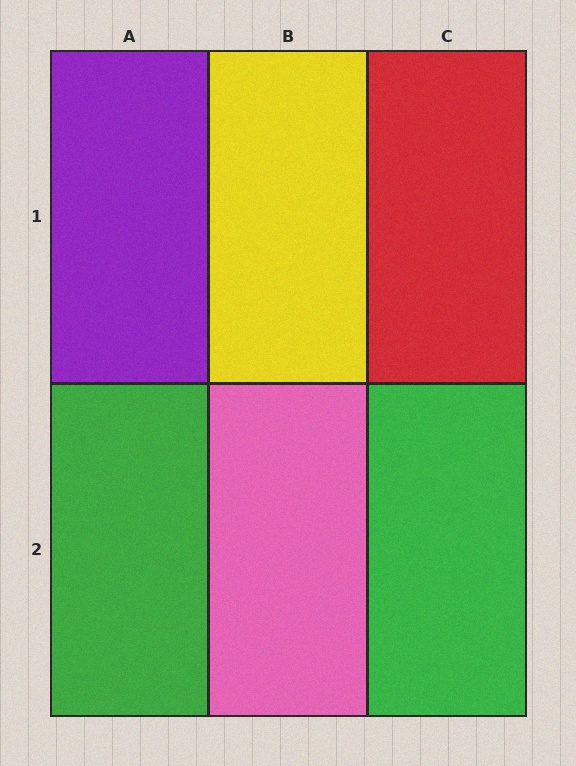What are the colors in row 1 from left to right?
Purple, yellow, red.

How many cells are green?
2 cells are green.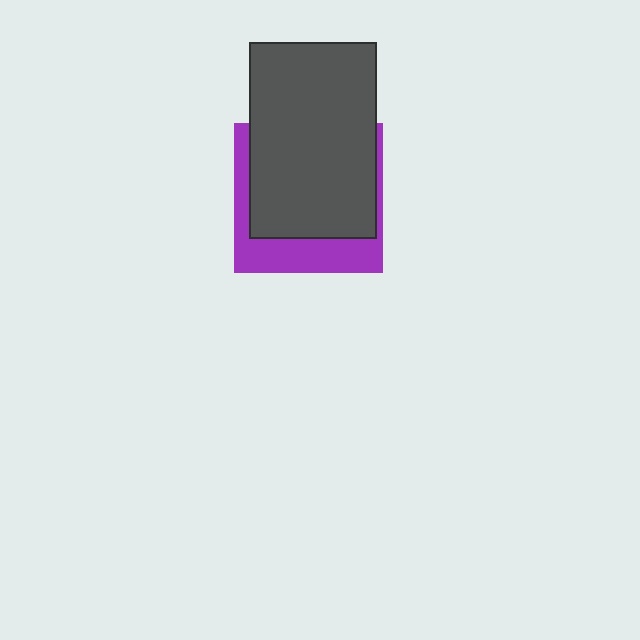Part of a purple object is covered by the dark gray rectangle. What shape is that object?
It is a square.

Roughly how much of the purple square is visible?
A small part of it is visible (roughly 34%).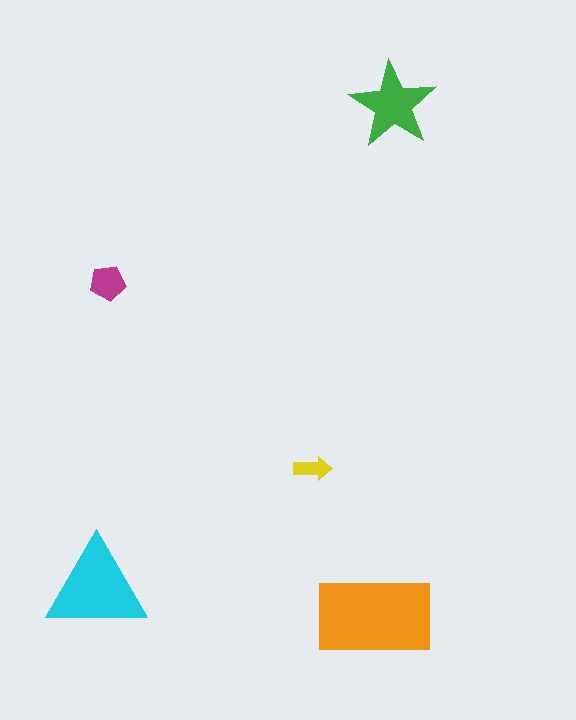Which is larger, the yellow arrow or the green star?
The green star.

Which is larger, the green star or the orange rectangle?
The orange rectangle.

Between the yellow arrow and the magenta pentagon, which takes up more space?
The magenta pentagon.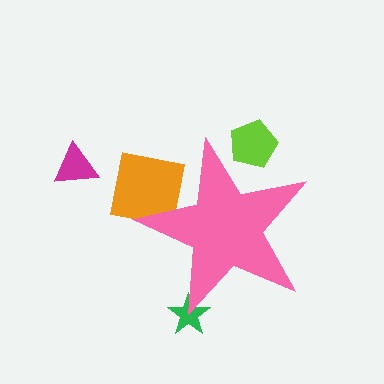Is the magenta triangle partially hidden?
No, the magenta triangle is fully visible.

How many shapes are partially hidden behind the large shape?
3 shapes are partially hidden.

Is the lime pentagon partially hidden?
Yes, the lime pentagon is partially hidden behind the pink star.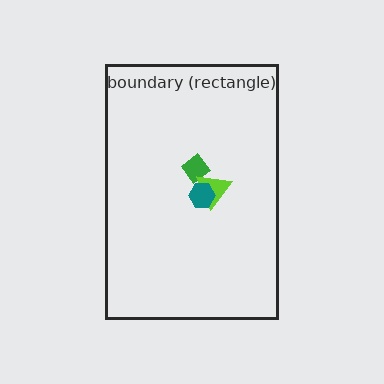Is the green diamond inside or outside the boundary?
Inside.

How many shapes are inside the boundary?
3 inside, 0 outside.